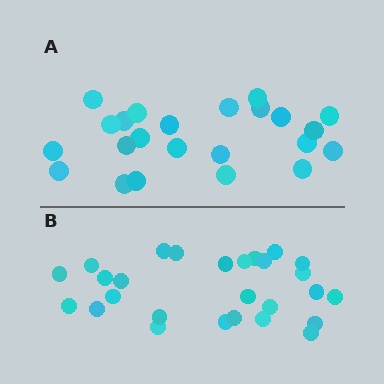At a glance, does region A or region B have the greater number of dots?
Region B (the bottom region) has more dots.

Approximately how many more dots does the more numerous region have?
Region B has about 4 more dots than region A.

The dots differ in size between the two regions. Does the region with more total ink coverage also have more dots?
No. Region A has more total ink coverage because its dots are larger, but region B actually contains more individual dots. Total area can be misleading — the number of items is what matters here.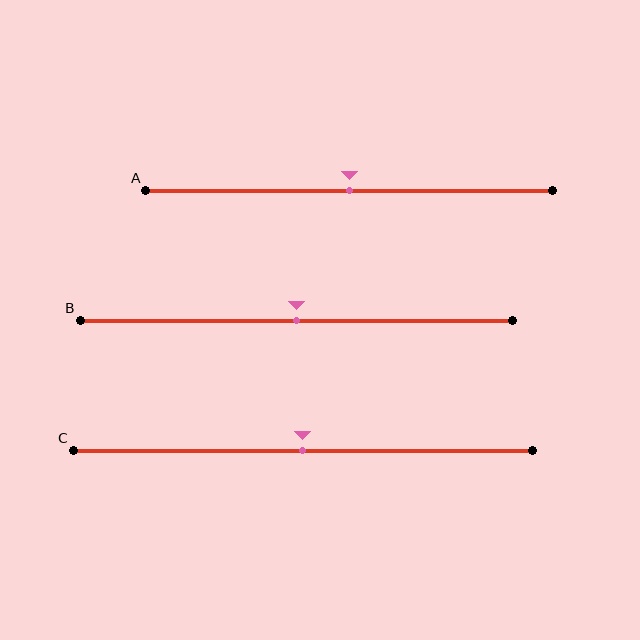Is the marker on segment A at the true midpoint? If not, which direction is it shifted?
Yes, the marker on segment A is at the true midpoint.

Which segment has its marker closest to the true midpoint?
Segment A has its marker closest to the true midpoint.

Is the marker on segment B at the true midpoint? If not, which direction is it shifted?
Yes, the marker on segment B is at the true midpoint.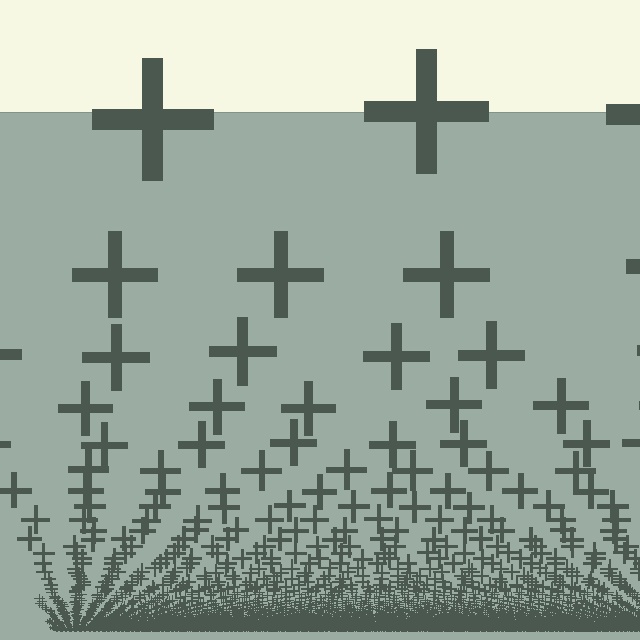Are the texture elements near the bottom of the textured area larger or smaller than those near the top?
Smaller. The gradient is inverted — elements near the bottom are smaller and denser.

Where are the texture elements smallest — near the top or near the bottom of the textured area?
Near the bottom.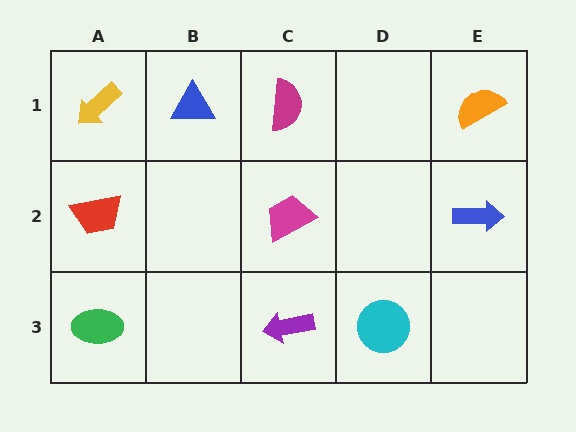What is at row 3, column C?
A purple arrow.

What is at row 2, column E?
A blue arrow.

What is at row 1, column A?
A yellow arrow.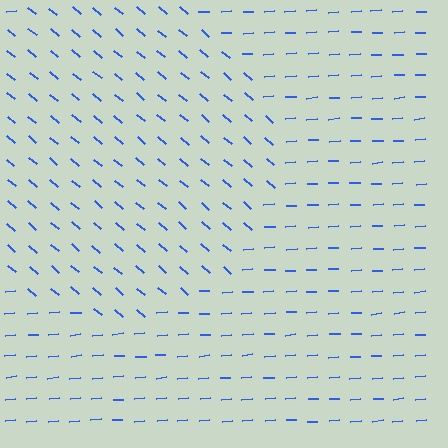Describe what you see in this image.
The image is filled with small blue line segments. A circle region in the image has lines oriented differently from the surrounding lines, creating a visible texture boundary.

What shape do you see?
I see a circle.